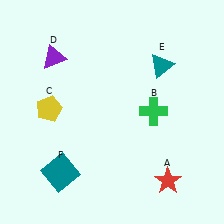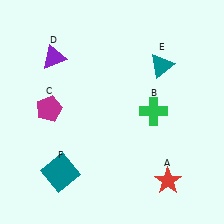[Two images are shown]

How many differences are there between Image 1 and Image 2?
There is 1 difference between the two images.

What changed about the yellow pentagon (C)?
In Image 1, C is yellow. In Image 2, it changed to magenta.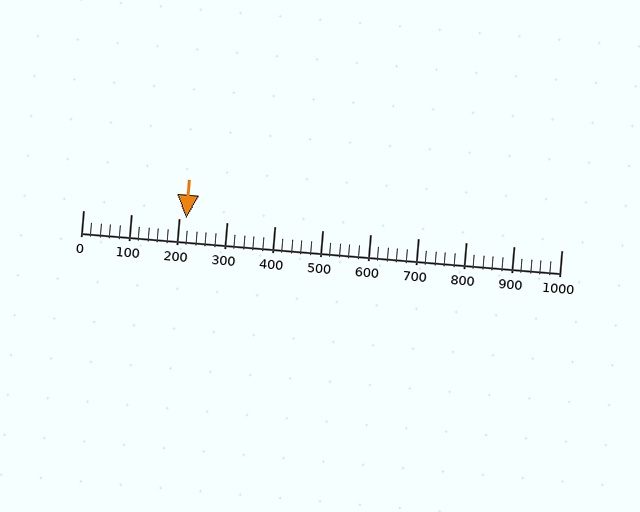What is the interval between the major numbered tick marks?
The major tick marks are spaced 100 units apart.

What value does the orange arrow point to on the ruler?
The orange arrow points to approximately 216.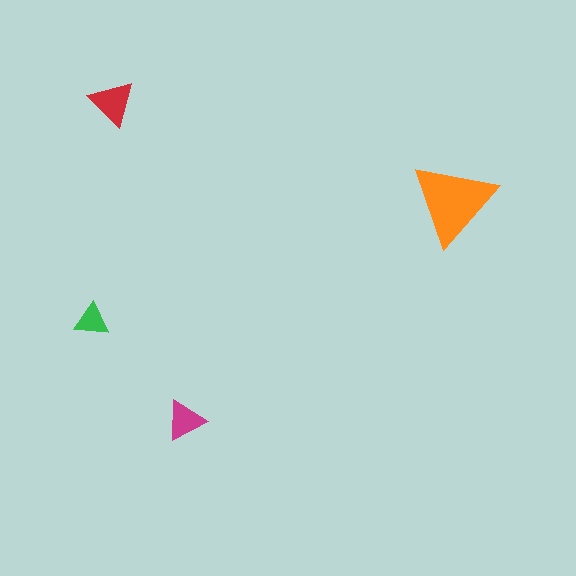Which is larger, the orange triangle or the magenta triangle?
The orange one.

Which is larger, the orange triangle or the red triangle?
The orange one.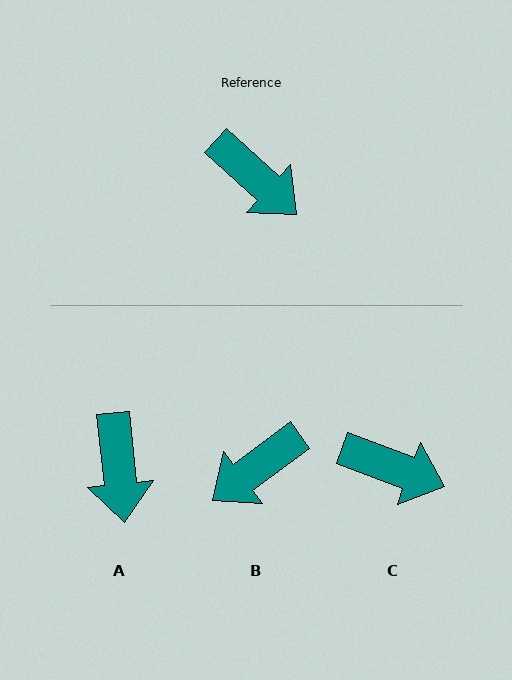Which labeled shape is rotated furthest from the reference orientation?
B, about 101 degrees away.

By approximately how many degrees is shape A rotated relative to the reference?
Approximately 42 degrees clockwise.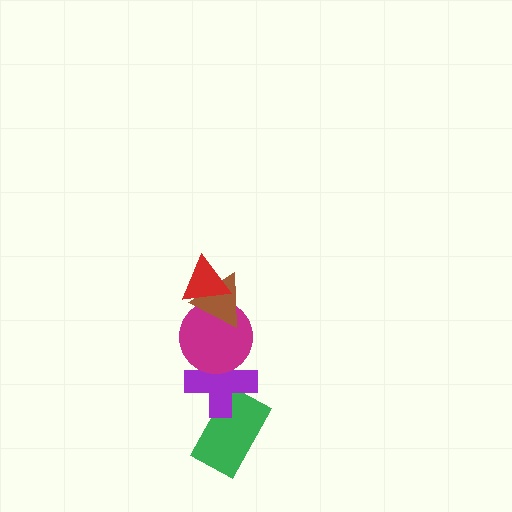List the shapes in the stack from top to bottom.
From top to bottom: the red triangle, the brown triangle, the magenta circle, the purple cross, the green rectangle.